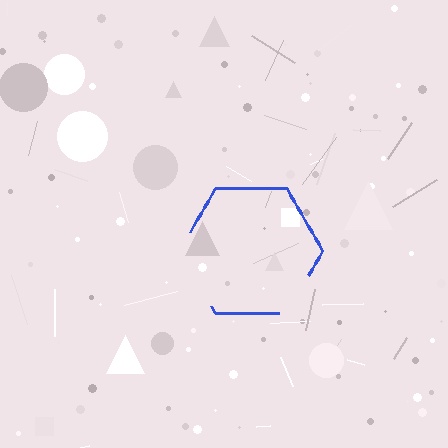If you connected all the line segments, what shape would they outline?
They would outline a hexagon.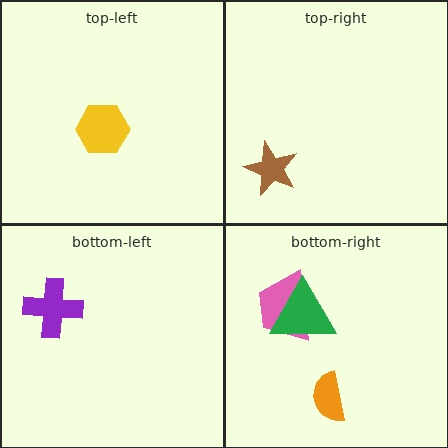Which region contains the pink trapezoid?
The bottom-right region.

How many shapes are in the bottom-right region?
3.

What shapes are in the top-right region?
The brown star.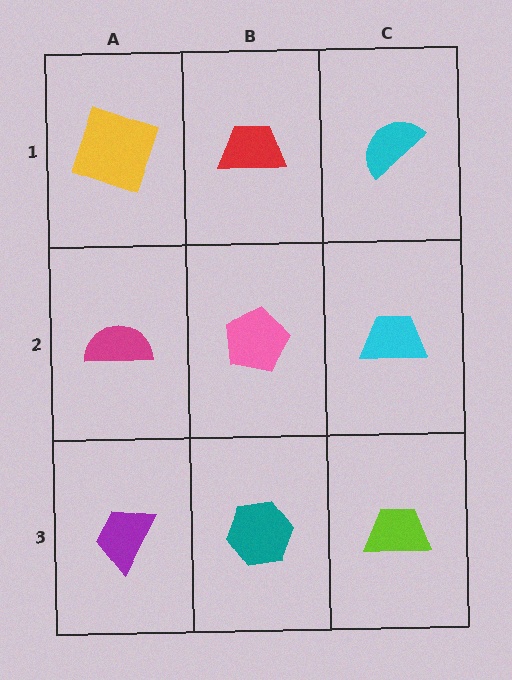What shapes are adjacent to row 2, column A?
A yellow square (row 1, column A), a purple trapezoid (row 3, column A), a pink pentagon (row 2, column B).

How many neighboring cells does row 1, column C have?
2.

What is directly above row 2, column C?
A cyan semicircle.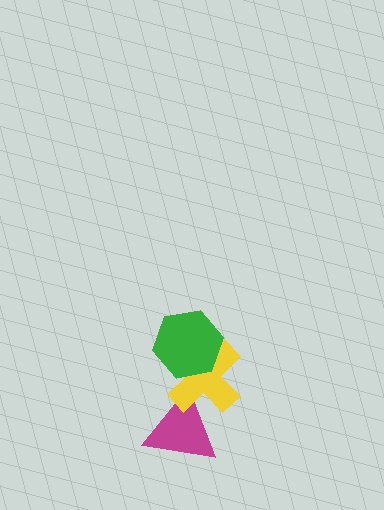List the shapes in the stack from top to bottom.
From top to bottom: the green hexagon, the yellow cross, the magenta triangle.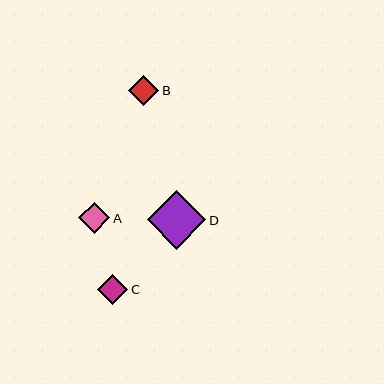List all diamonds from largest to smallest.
From largest to smallest: D, A, C, B.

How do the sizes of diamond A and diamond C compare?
Diamond A and diamond C are approximately the same size.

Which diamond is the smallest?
Diamond B is the smallest with a size of approximately 30 pixels.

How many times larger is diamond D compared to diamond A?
Diamond D is approximately 1.9 times the size of diamond A.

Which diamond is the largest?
Diamond D is the largest with a size of approximately 58 pixels.